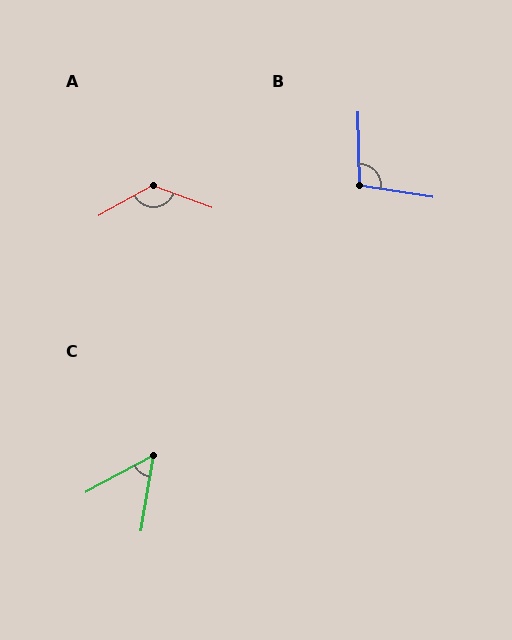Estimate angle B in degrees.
Approximately 100 degrees.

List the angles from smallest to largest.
C (52°), B (100°), A (130°).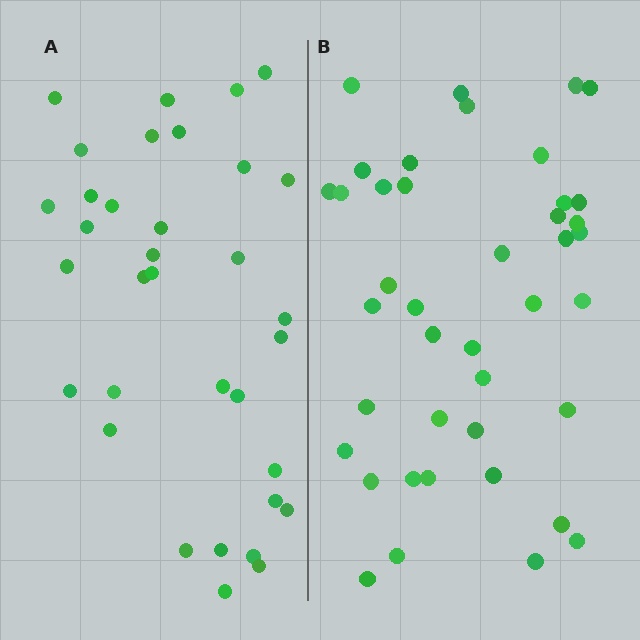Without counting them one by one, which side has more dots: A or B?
Region B (the right region) has more dots.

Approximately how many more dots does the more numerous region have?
Region B has roughly 8 or so more dots than region A.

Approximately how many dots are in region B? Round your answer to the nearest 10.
About 40 dots. (The exact count is 41, which rounds to 40.)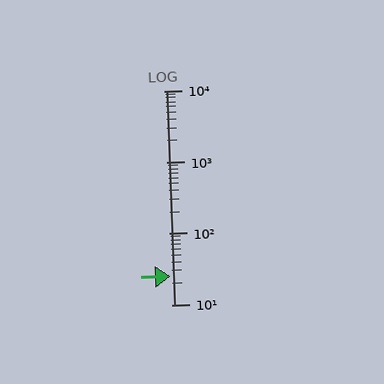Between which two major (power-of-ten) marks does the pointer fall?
The pointer is between 10 and 100.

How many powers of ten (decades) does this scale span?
The scale spans 3 decades, from 10 to 10000.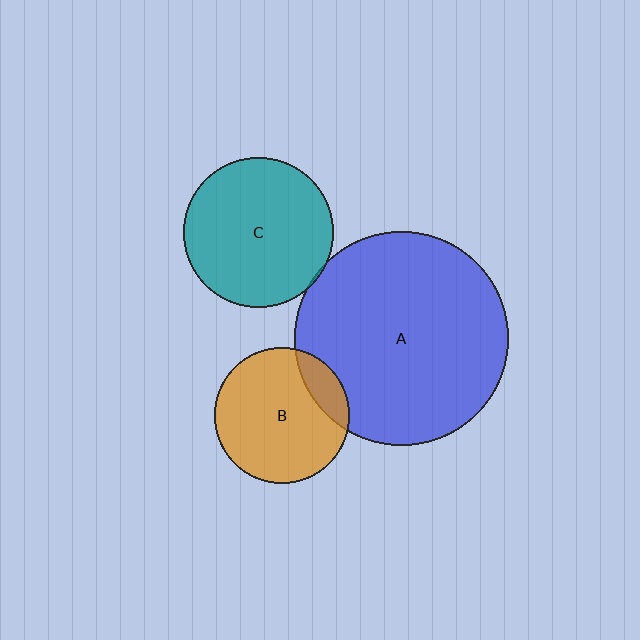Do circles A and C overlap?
Yes.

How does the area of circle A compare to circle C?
Approximately 2.0 times.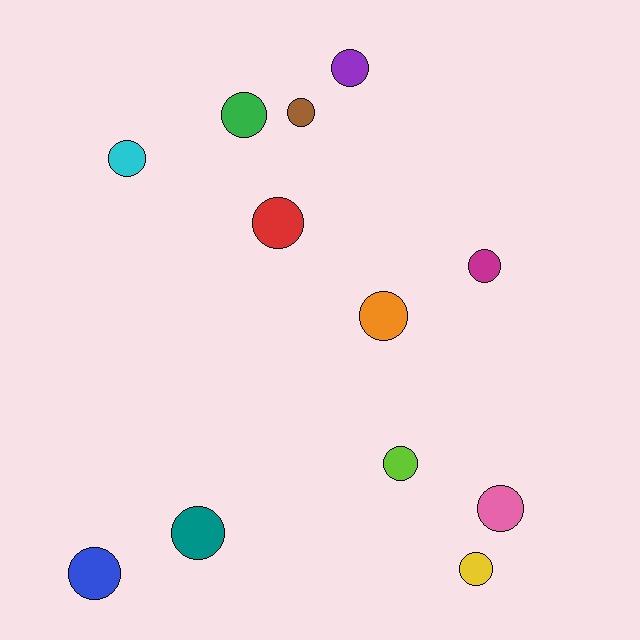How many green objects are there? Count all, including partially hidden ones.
There is 1 green object.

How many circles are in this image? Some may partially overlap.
There are 12 circles.